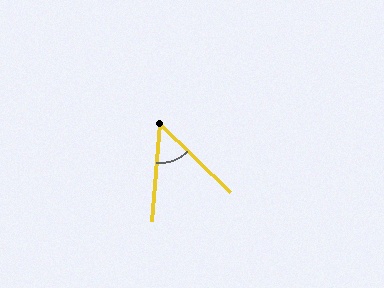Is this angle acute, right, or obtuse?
It is acute.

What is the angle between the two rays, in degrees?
Approximately 50 degrees.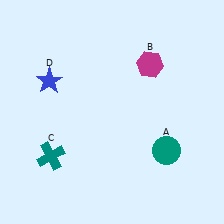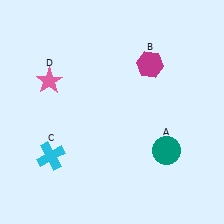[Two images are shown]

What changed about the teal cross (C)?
In Image 1, C is teal. In Image 2, it changed to cyan.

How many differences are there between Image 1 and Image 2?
There are 2 differences between the two images.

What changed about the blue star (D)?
In Image 1, D is blue. In Image 2, it changed to pink.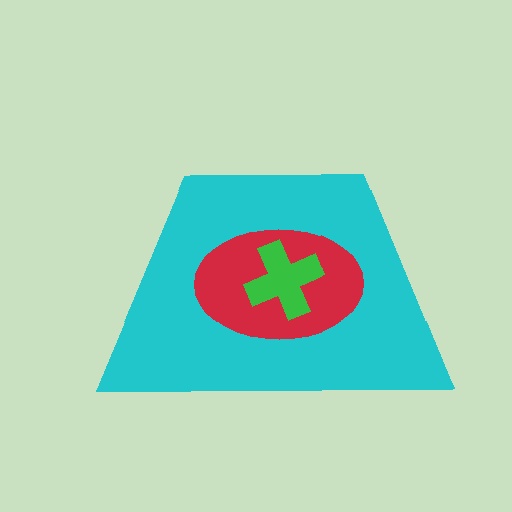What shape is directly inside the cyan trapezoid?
The red ellipse.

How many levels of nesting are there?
3.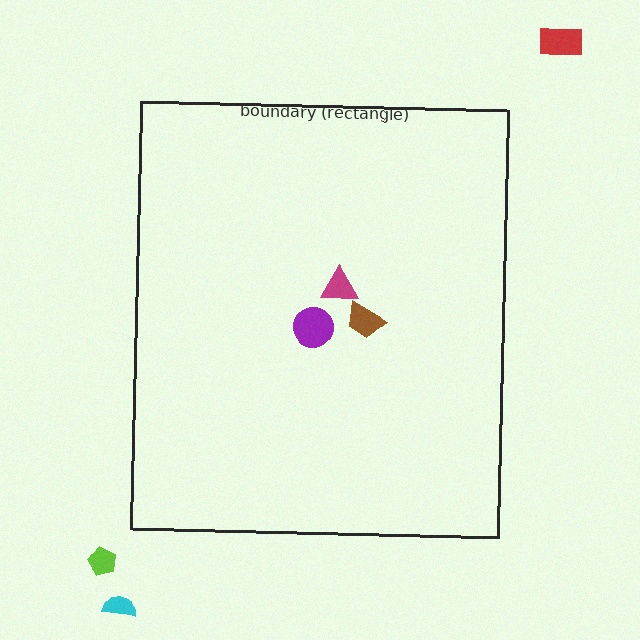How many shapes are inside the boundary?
3 inside, 3 outside.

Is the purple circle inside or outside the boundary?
Inside.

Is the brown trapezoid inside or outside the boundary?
Inside.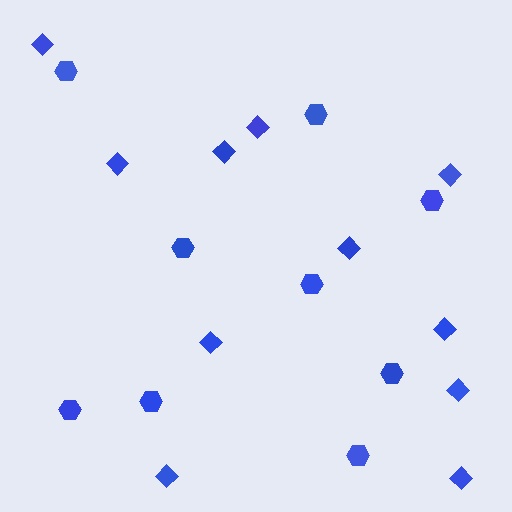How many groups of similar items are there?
There are 2 groups: one group of hexagons (9) and one group of diamonds (11).